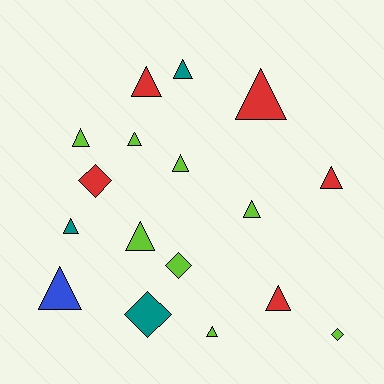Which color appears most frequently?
Lime, with 8 objects.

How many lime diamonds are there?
There are 2 lime diamonds.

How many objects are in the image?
There are 17 objects.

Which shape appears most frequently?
Triangle, with 13 objects.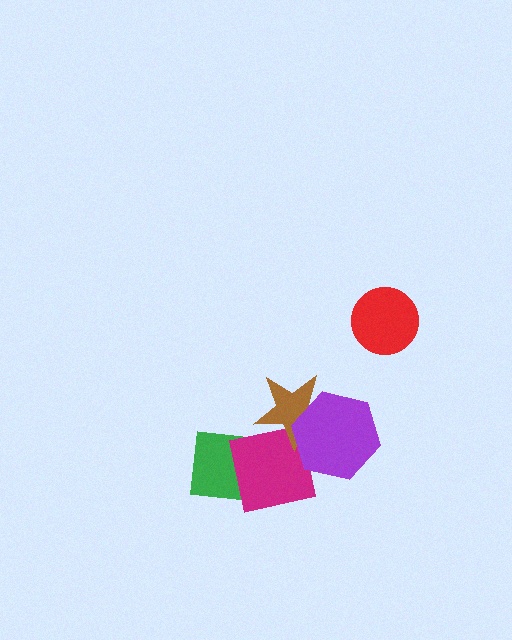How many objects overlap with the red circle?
0 objects overlap with the red circle.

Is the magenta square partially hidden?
Yes, it is partially covered by another shape.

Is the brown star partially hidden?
Yes, it is partially covered by another shape.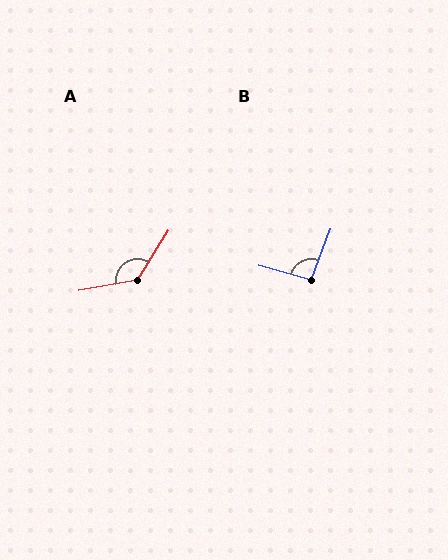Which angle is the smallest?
B, at approximately 95 degrees.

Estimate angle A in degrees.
Approximately 132 degrees.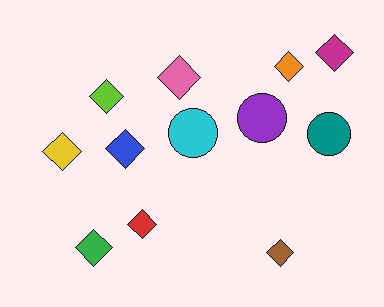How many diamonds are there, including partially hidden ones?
There are 9 diamonds.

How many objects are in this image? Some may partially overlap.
There are 12 objects.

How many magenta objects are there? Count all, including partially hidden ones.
There is 1 magenta object.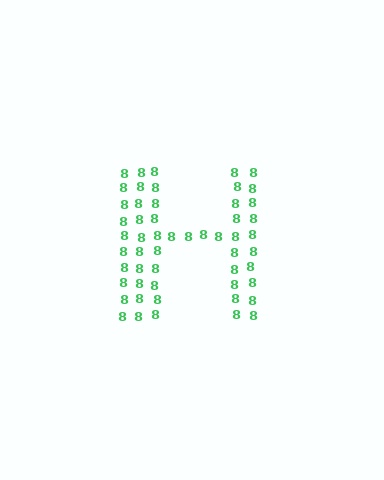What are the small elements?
The small elements are digit 8's.